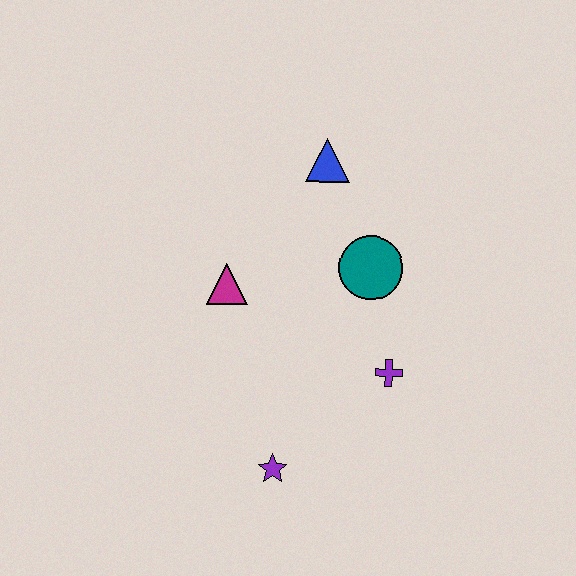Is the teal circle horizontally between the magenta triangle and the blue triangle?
No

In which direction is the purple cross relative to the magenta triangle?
The purple cross is to the right of the magenta triangle.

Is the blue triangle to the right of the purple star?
Yes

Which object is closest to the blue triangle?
The teal circle is closest to the blue triangle.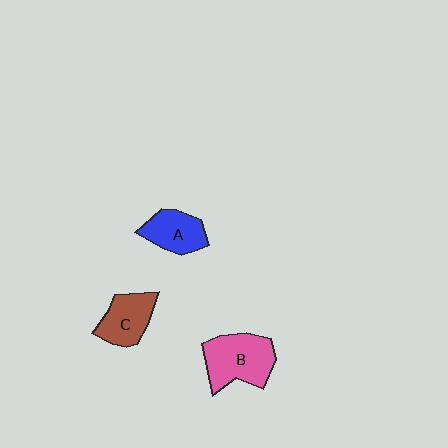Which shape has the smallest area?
Shape A (blue).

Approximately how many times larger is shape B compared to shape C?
Approximately 1.4 times.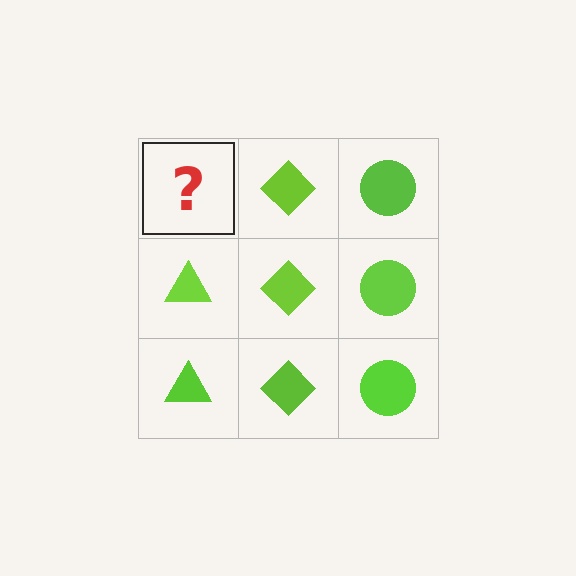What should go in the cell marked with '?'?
The missing cell should contain a lime triangle.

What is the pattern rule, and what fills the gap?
The rule is that each column has a consistent shape. The gap should be filled with a lime triangle.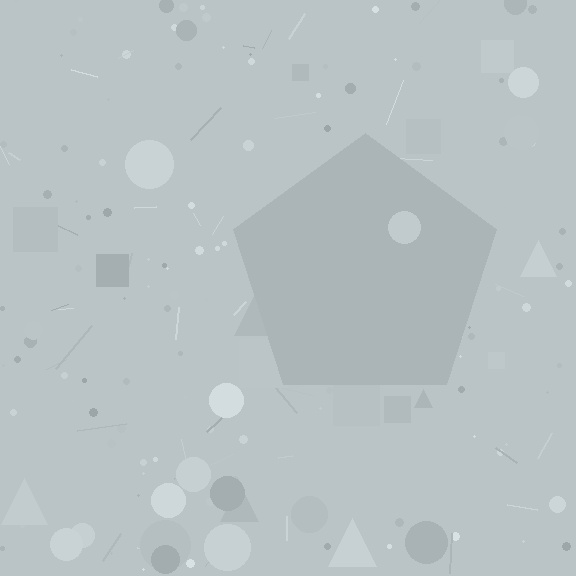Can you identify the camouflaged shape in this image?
The camouflaged shape is a pentagon.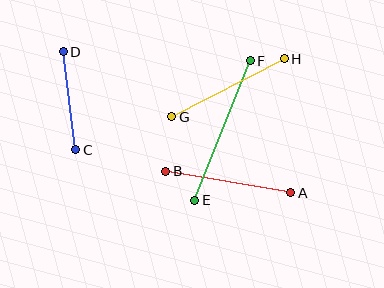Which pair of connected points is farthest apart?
Points E and F are farthest apart.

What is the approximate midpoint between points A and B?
The midpoint is at approximately (228, 182) pixels.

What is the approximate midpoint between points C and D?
The midpoint is at approximately (69, 101) pixels.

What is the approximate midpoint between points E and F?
The midpoint is at approximately (223, 131) pixels.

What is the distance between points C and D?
The distance is approximately 99 pixels.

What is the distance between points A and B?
The distance is approximately 127 pixels.